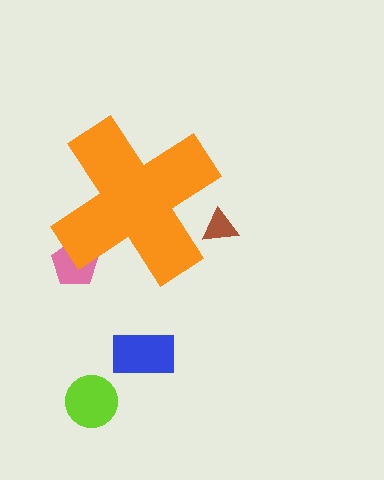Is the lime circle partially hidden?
No, the lime circle is fully visible.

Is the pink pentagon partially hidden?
Yes, the pink pentagon is partially hidden behind the orange cross.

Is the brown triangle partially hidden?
Yes, the brown triangle is partially hidden behind the orange cross.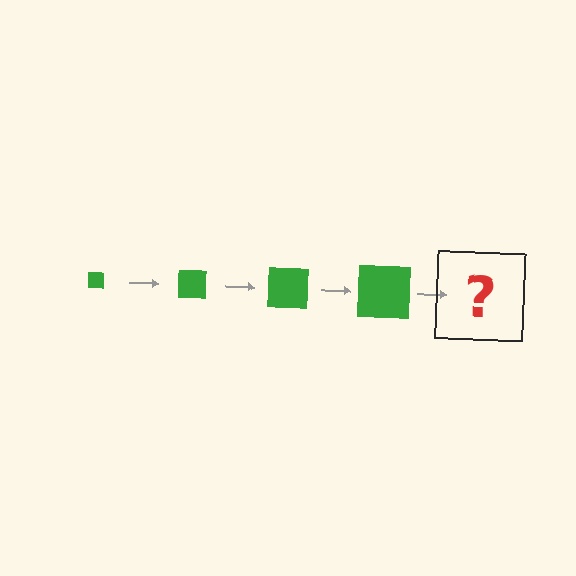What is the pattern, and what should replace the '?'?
The pattern is that the square gets progressively larger each step. The '?' should be a green square, larger than the previous one.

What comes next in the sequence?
The next element should be a green square, larger than the previous one.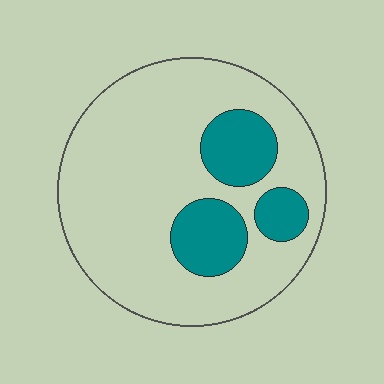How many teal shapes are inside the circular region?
3.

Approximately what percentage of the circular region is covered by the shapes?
Approximately 20%.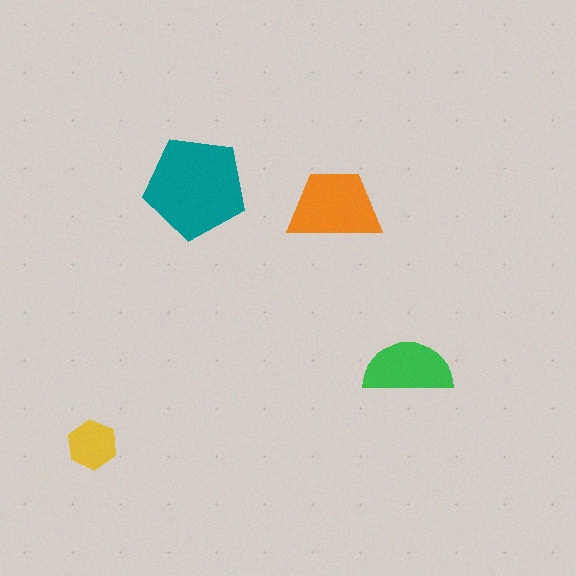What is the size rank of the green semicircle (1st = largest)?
3rd.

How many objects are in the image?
There are 4 objects in the image.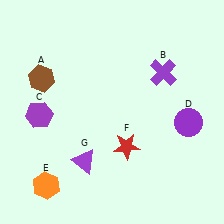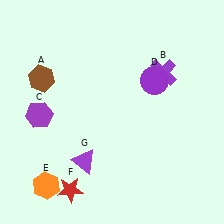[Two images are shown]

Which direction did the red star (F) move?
The red star (F) moved left.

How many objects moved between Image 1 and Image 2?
2 objects moved between the two images.